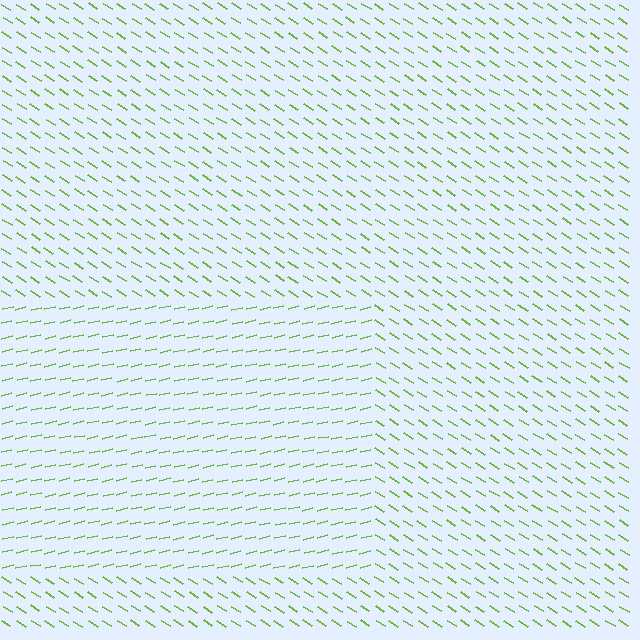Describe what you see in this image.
The image is filled with small lime line segments. A rectangle region in the image has lines oriented differently from the surrounding lines, creating a visible texture boundary.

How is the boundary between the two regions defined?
The boundary is defined purely by a change in line orientation (approximately 45 degrees difference). All lines are the same color and thickness.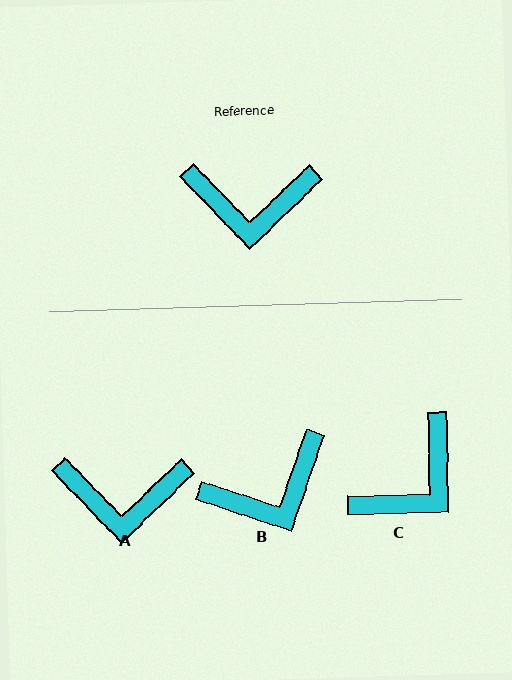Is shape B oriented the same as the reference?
No, it is off by about 27 degrees.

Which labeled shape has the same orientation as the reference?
A.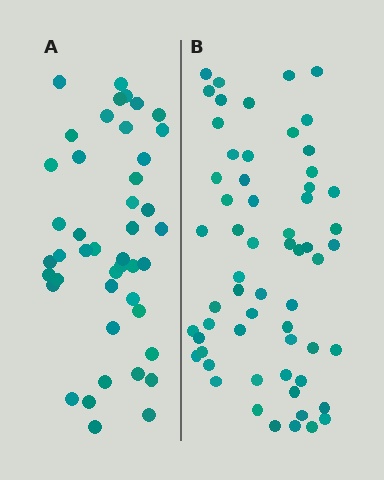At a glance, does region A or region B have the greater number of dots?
Region B (the right region) has more dots.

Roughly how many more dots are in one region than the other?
Region B has approximately 15 more dots than region A.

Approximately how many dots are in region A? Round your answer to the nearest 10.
About 40 dots. (The exact count is 44, which rounds to 40.)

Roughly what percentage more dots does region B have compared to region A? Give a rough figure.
About 35% more.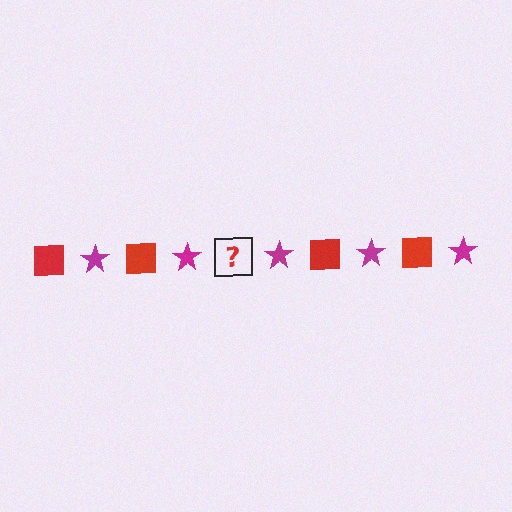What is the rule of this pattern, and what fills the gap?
The rule is that the pattern alternates between red square and magenta star. The gap should be filled with a red square.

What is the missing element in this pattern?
The missing element is a red square.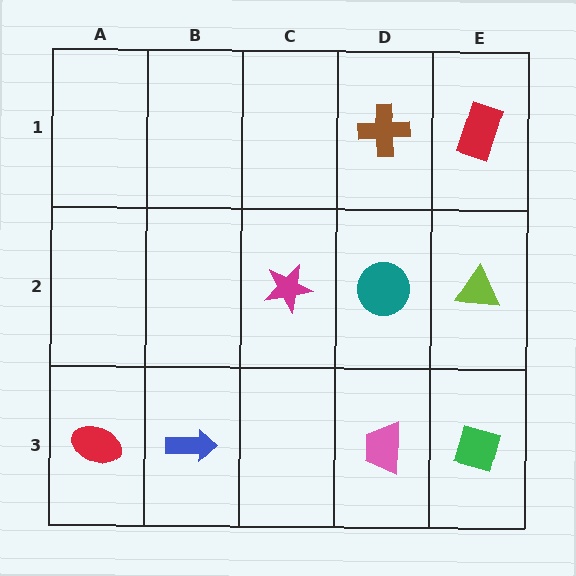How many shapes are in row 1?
2 shapes.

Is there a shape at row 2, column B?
No, that cell is empty.